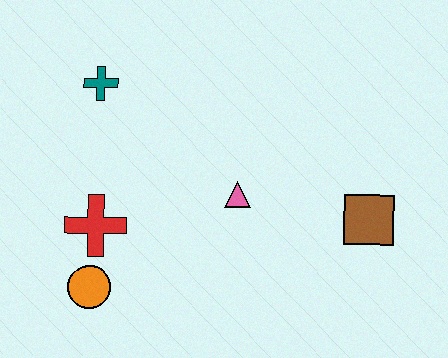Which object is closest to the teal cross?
The red cross is closest to the teal cross.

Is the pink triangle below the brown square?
No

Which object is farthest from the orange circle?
The brown square is farthest from the orange circle.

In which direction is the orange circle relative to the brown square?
The orange circle is to the left of the brown square.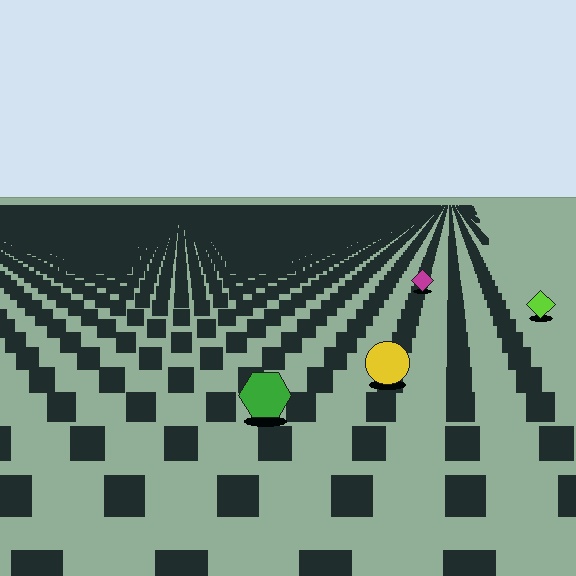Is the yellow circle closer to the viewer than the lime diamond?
Yes. The yellow circle is closer — you can tell from the texture gradient: the ground texture is coarser near it.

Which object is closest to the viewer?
The green hexagon is closest. The texture marks near it are larger and more spread out.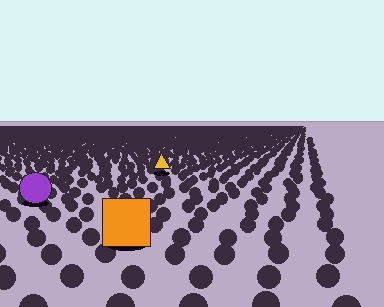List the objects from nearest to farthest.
From nearest to farthest: the orange square, the purple circle, the yellow triangle.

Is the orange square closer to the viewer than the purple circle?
Yes. The orange square is closer — you can tell from the texture gradient: the ground texture is coarser near it.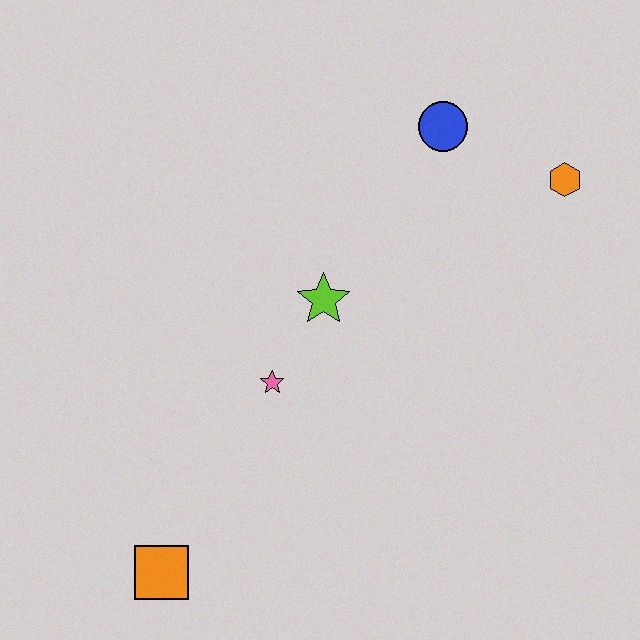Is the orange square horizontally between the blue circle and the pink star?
No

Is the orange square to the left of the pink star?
Yes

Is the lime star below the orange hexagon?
Yes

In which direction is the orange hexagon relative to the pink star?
The orange hexagon is to the right of the pink star.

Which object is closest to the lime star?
The pink star is closest to the lime star.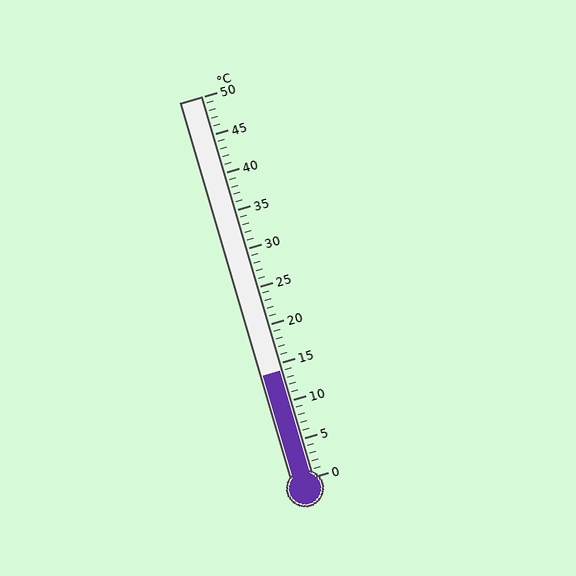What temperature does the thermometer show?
The thermometer shows approximately 14°C.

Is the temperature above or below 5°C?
The temperature is above 5°C.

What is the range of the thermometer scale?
The thermometer scale ranges from 0°C to 50°C.